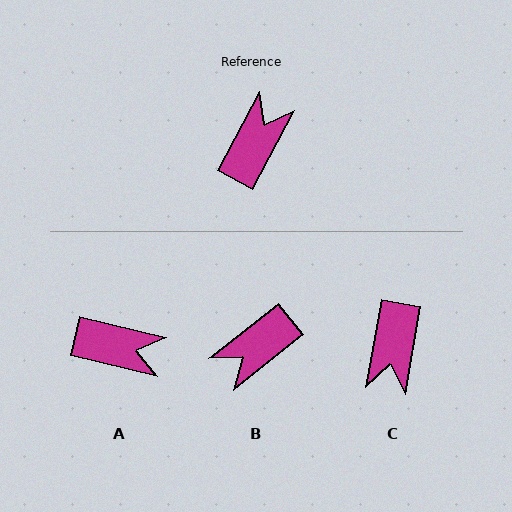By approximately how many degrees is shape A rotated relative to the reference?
Approximately 75 degrees clockwise.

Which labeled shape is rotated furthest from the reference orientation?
C, about 162 degrees away.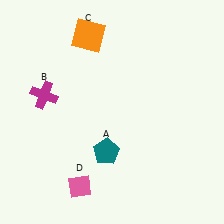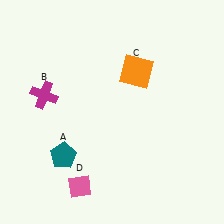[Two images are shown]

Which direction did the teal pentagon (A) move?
The teal pentagon (A) moved left.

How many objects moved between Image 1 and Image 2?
2 objects moved between the two images.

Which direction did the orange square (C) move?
The orange square (C) moved right.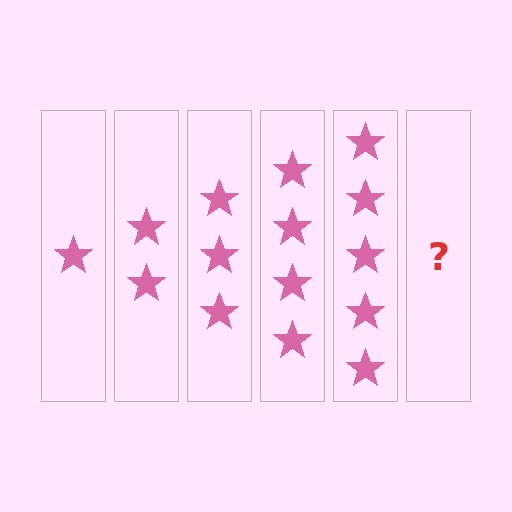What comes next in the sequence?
The next element should be 6 stars.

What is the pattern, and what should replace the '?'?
The pattern is that each step adds one more star. The '?' should be 6 stars.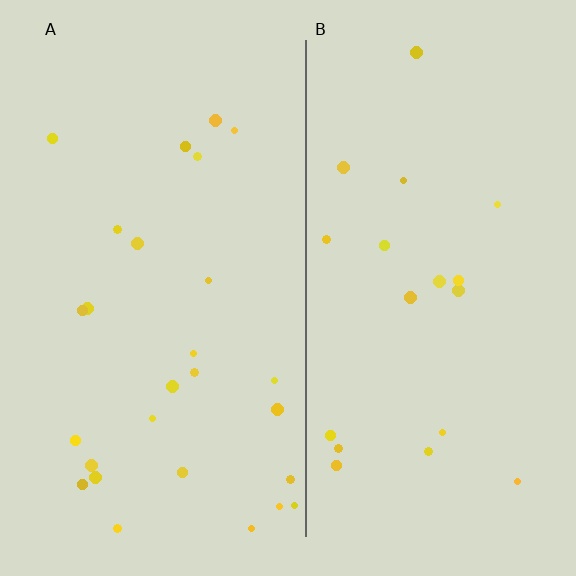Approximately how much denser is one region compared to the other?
Approximately 1.4× — region A over region B.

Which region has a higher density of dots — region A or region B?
A (the left).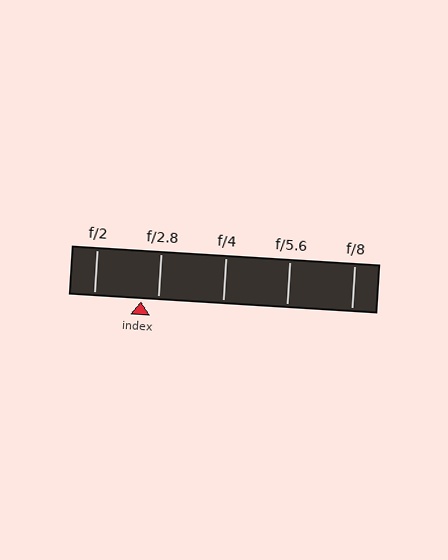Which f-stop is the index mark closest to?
The index mark is closest to f/2.8.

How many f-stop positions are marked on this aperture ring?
There are 5 f-stop positions marked.